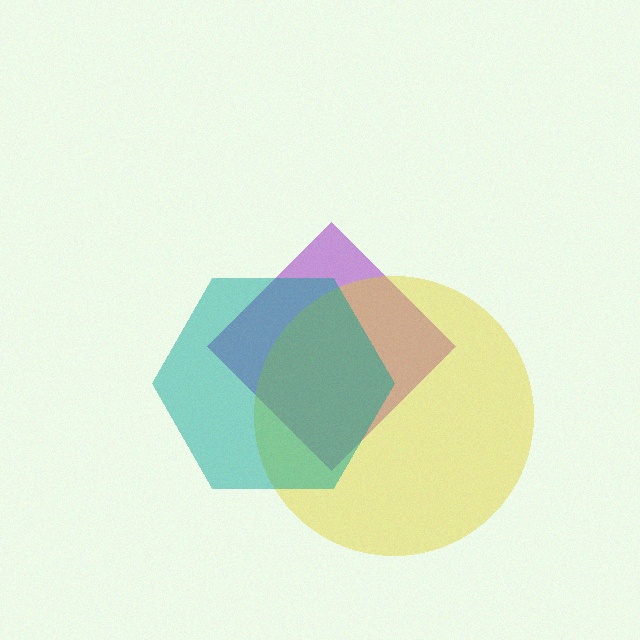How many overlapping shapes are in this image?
There are 3 overlapping shapes in the image.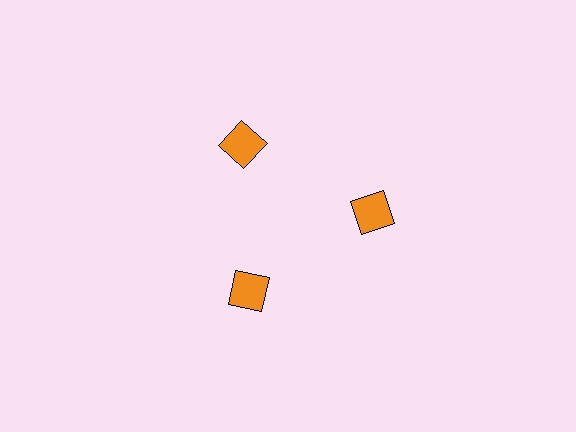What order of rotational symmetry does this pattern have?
This pattern has 3-fold rotational symmetry.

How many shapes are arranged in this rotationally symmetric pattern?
There are 3 shapes, arranged in 3 groups of 1.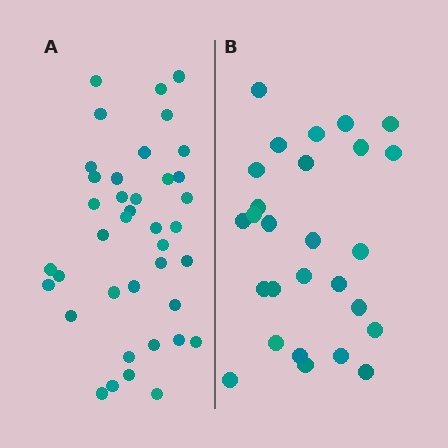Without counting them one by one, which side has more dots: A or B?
Region A (the left region) has more dots.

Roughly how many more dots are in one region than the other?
Region A has roughly 12 or so more dots than region B.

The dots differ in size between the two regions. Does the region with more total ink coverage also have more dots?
No. Region B has more total ink coverage because its dots are larger, but region A actually contains more individual dots. Total area can be misleading — the number of items is what matters here.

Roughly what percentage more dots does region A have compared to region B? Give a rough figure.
About 45% more.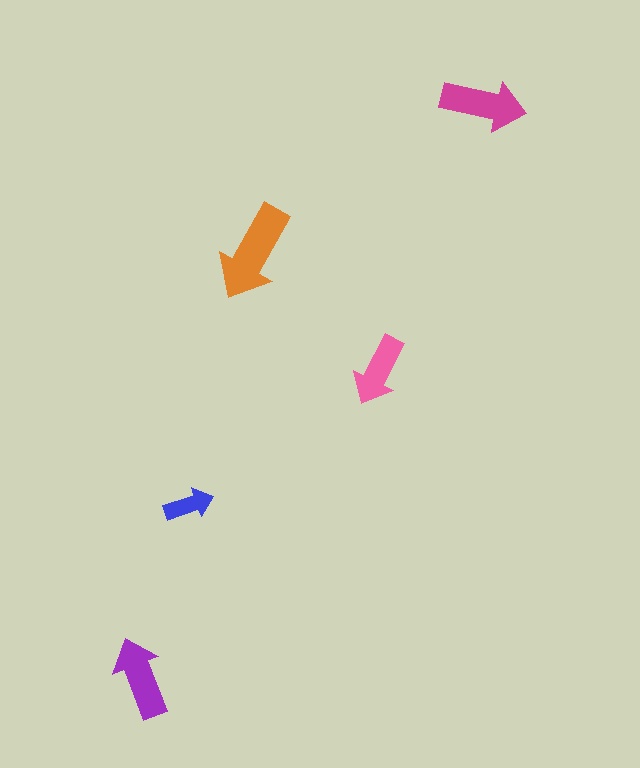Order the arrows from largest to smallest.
the orange one, the magenta one, the purple one, the pink one, the blue one.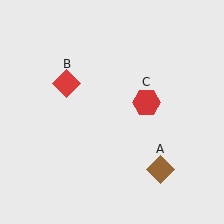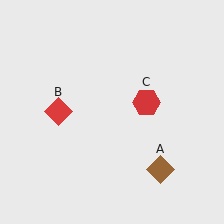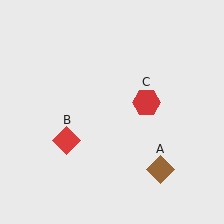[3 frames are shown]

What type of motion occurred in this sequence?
The red diamond (object B) rotated counterclockwise around the center of the scene.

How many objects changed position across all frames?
1 object changed position: red diamond (object B).